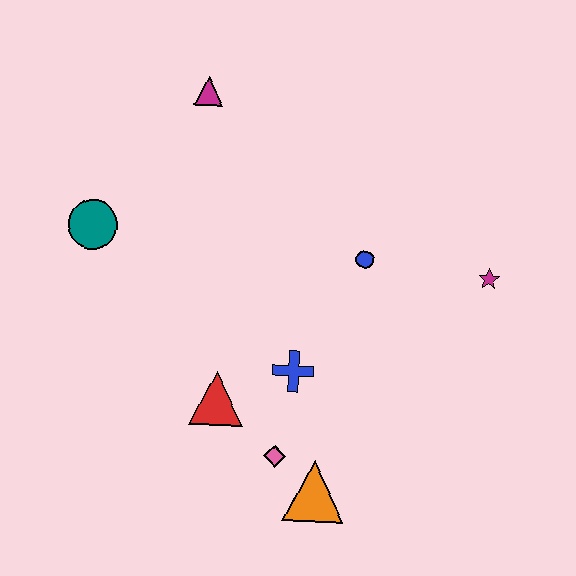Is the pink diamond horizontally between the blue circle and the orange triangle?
No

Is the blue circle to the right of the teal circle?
Yes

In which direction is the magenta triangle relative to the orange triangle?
The magenta triangle is above the orange triangle.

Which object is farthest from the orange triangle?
The magenta triangle is farthest from the orange triangle.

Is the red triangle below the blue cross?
Yes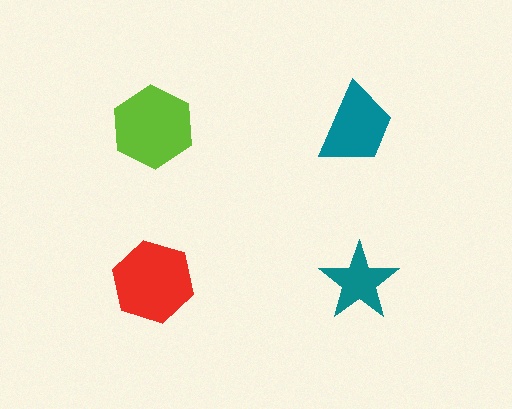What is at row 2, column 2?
A teal star.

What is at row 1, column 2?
A teal trapezoid.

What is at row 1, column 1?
A lime hexagon.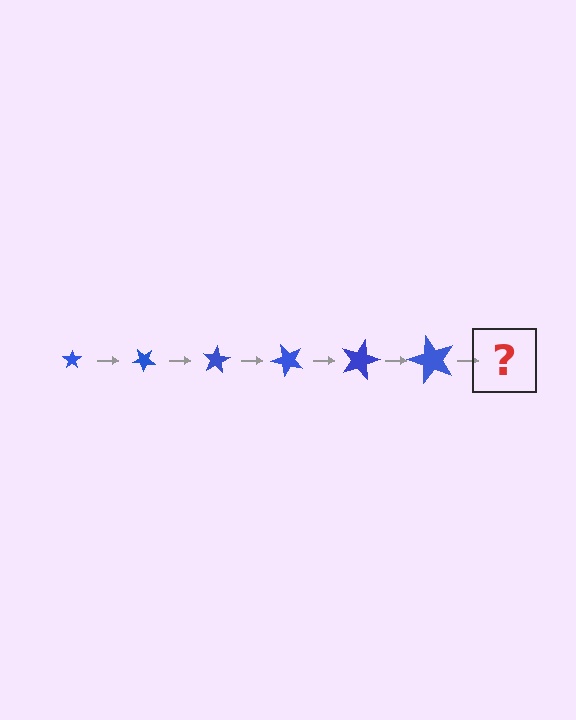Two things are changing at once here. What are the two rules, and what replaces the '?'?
The two rules are that the star grows larger each step and it rotates 40 degrees each step. The '?' should be a star, larger than the previous one and rotated 240 degrees from the start.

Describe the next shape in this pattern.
It should be a star, larger than the previous one and rotated 240 degrees from the start.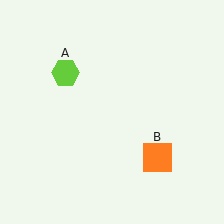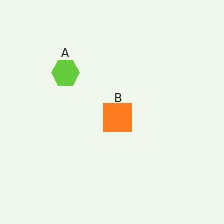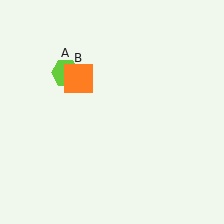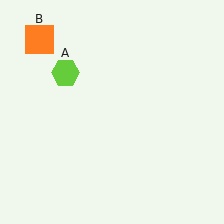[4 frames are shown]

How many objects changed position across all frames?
1 object changed position: orange square (object B).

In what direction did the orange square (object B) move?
The orange square (object B) moved up and to the left.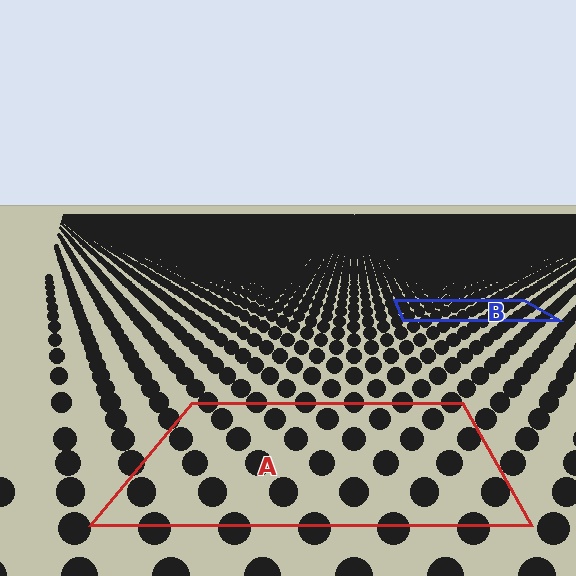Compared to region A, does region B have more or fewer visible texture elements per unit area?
Region B has more texture elements per unit area — they are packed more densely because it is farther away.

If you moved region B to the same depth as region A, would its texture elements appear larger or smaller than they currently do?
They would appear larger. At a closer depth, the same texture elements are projected at a bigger on-screen size.